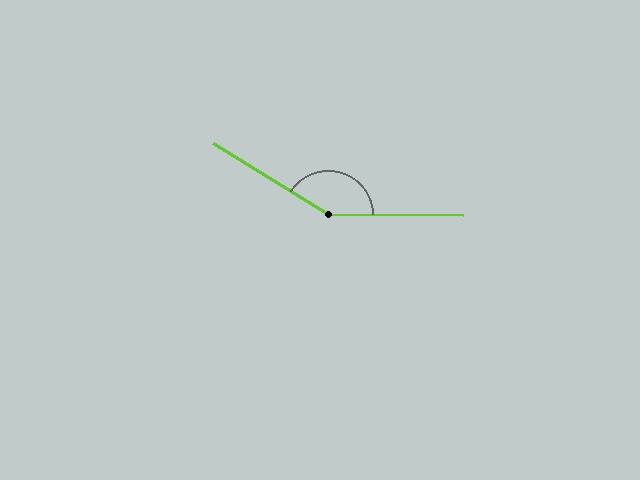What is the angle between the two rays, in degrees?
Approximately 149 degrees.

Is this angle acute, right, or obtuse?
It is obtuse.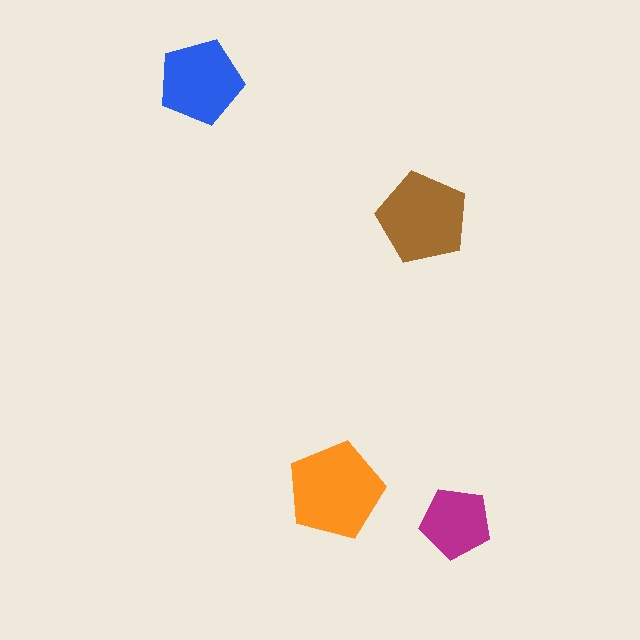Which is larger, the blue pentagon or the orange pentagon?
The orange one.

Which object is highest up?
The blue pentagon is topmost.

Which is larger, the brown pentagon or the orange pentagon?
The orange one.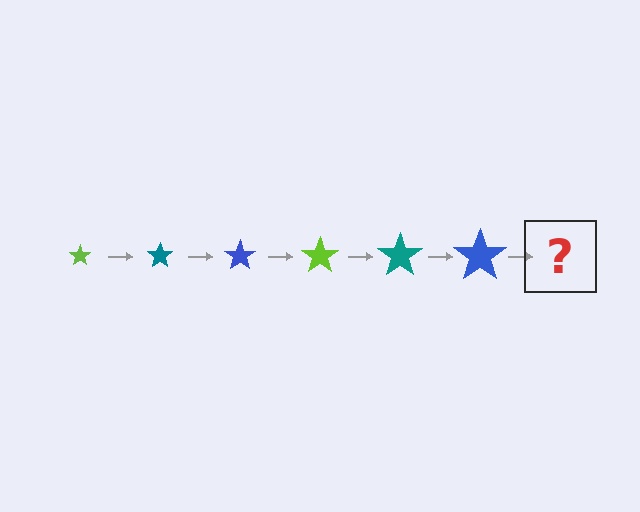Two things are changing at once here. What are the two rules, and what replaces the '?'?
The two rules are that the star grows larger each step and the color cycles through lime, teal, and blue. The '?' should be a lime star, larger than the previous one.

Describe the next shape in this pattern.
It should be a lime star, larger than the previous one.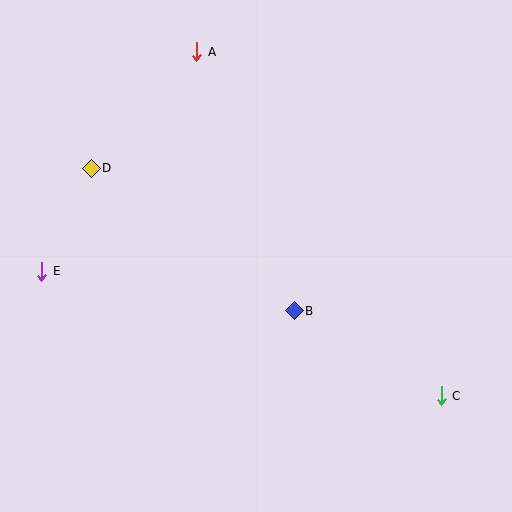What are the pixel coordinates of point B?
Point B is at (294, 311).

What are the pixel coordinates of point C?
Point C is at (441, 396).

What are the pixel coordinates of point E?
Point E is at (42, 271).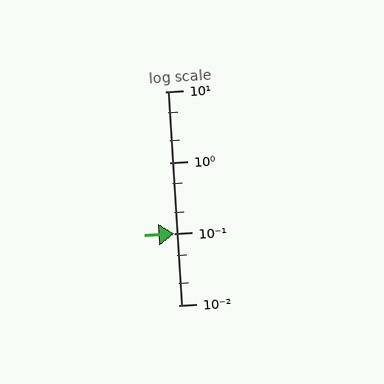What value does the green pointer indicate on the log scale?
The pointer indicates approximately 0.1.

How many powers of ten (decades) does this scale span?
The scale spans 3 decades, from 0.01 to 10.